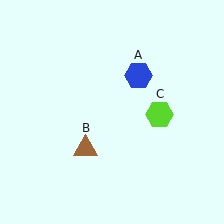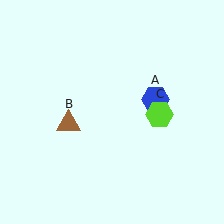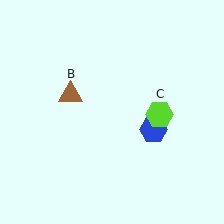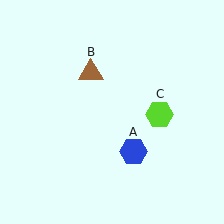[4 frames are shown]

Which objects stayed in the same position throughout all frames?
Lime hexagon (object C) remained stationary.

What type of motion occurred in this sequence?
The blue hexagon (object A), brown triangle (object B) rotated clockwise around the center of the scene.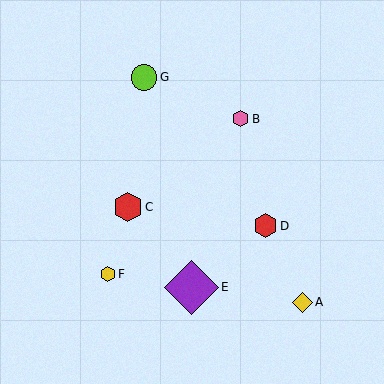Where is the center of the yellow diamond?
The center of the yellow diamond is at (302, 302).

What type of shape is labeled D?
Shape D is a red hexagon.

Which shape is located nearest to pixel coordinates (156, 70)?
The lime circle (labeled G) at (144, 77) is nearest to that location.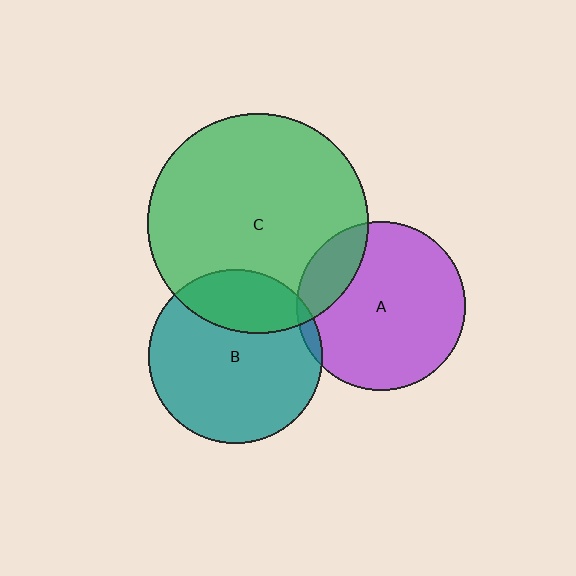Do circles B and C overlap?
Yes.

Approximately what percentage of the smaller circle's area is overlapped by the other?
Approximately 25%.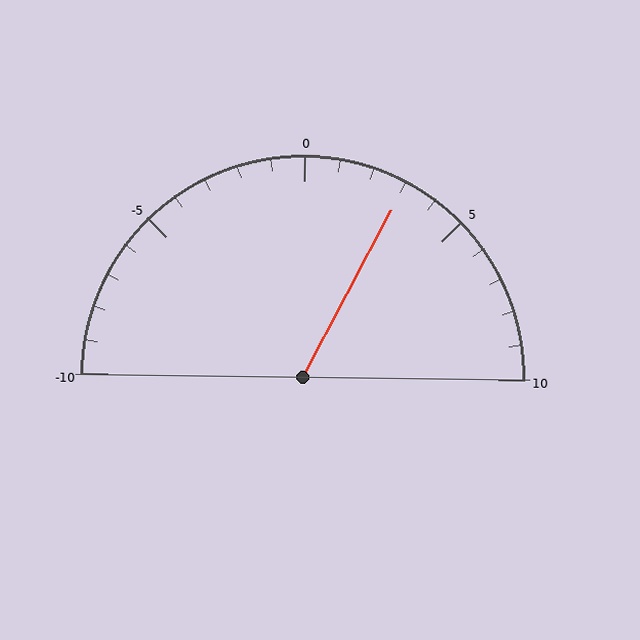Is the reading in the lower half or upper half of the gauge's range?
The reading is in the upper half of the range (-10 to 10).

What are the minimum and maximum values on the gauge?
The gauge ranges from -10 to 10.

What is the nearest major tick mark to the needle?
The nearest major tick mark is 5.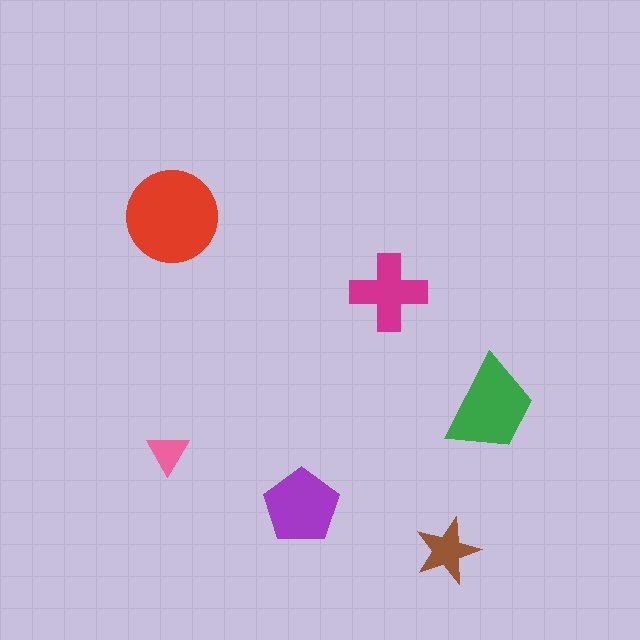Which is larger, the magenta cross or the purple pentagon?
The purple pentagon.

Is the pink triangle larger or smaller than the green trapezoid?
Smaller.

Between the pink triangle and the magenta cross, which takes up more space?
The magenta cross.